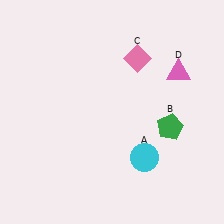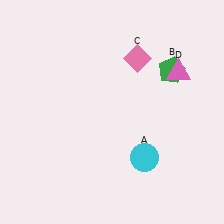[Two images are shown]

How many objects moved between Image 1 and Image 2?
1 object moved between the two images.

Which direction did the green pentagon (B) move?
The green pentagon (B) moved up.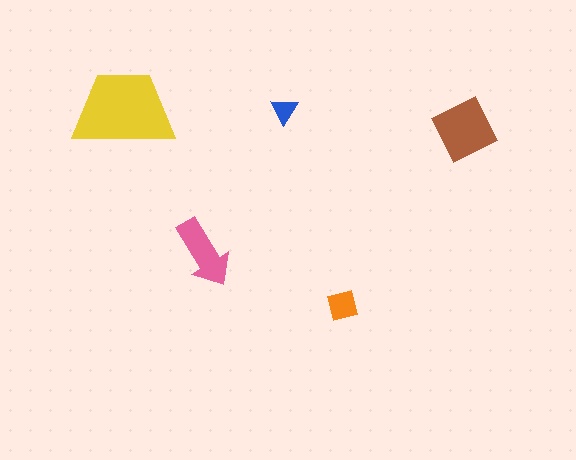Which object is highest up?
The yellow trapezoid is topmost.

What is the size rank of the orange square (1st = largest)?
4th.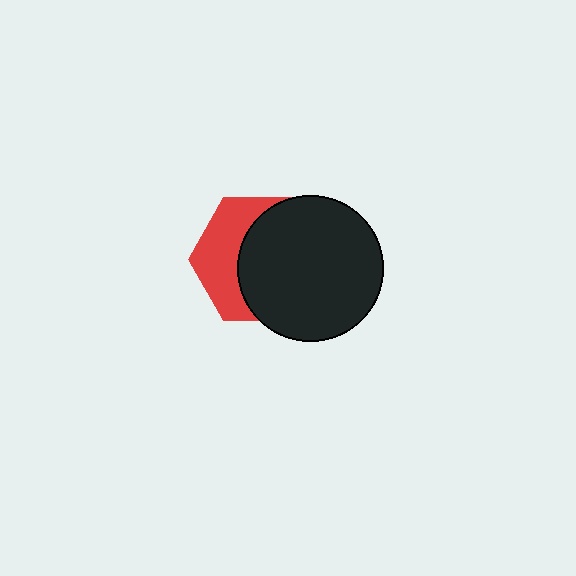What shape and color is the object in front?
The object in front is a black circle.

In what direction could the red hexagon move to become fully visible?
The red hexagon could move left. That would shift it out from behind the black circle entirely.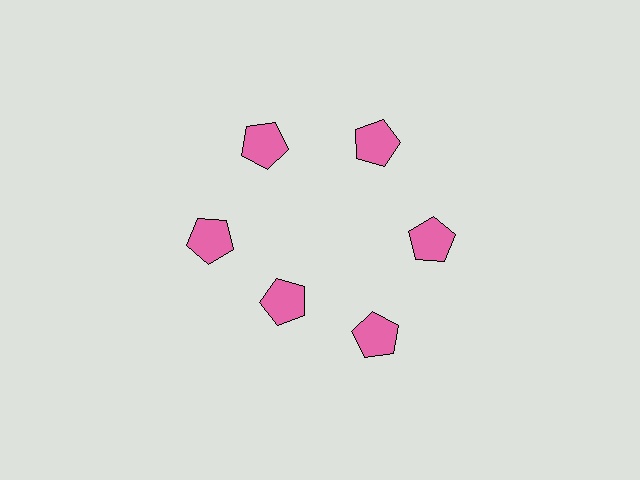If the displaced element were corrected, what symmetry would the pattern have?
It would have 6-fold rotational symmetry — the pattern would map onto itself every 60 degrees.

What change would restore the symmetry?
The symmetry would be restored by moving it outward, back onto the ring so that all 6 pentagons sit at equal angles and equal distance from the center.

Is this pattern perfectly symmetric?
No. The 6 pink pentagons are arranged in a ring, but one element near the 7 o'clock position is pulled inward toward the center, breaking the 6-fold rotational symmetry.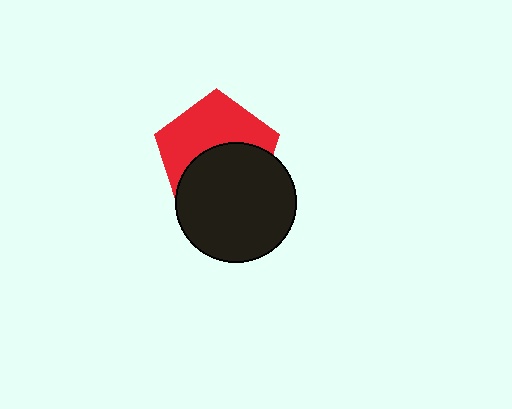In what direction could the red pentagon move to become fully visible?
The red pentagon could move up. That would shift it out from behind the black circle entirely.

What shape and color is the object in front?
The object in front is a black circle.